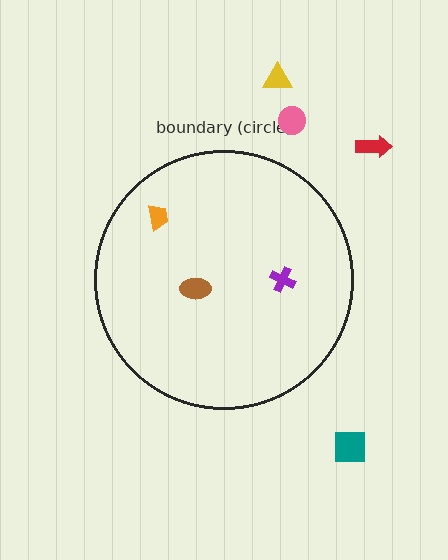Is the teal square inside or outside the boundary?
Outside.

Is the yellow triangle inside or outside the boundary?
Outside.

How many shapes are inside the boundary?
3 inside, 4 outside.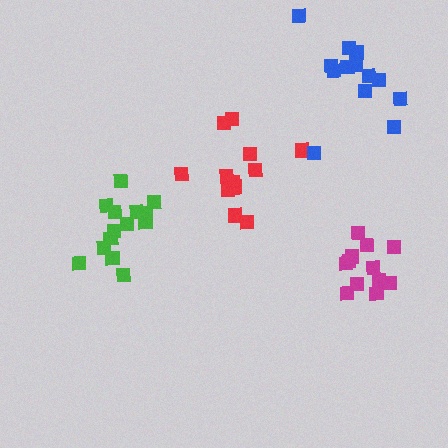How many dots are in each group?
Group 1: 12 dots, Group 2: 13 dots, Group 3: 12 dots, Group 4: 14 dots (51 total).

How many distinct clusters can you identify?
There are 4 distinct clusters.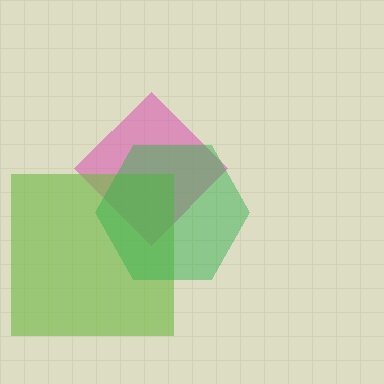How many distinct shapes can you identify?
There are 3 distinct shapes: a pink diamond, a lime square, a green hexagon.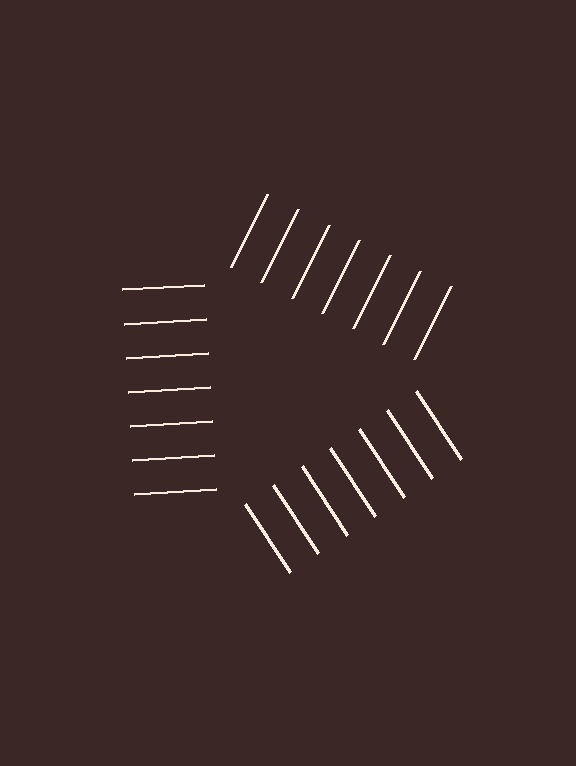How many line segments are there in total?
21 — 7 along each of the 3 edges.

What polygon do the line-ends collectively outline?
An illusory triangle — the line segments terminate on its edges but no continuous stroke is drawn.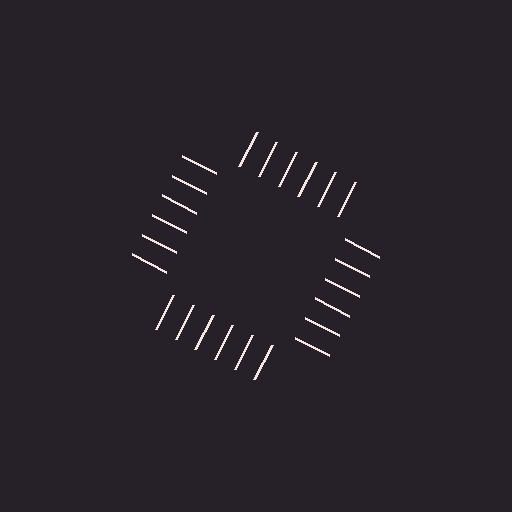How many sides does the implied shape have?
4 sides — the line-ends trace a square.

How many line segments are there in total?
24 — 6 along each of the 4 edges.